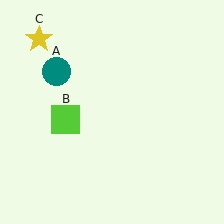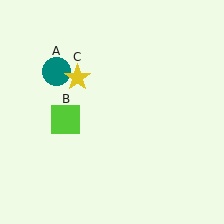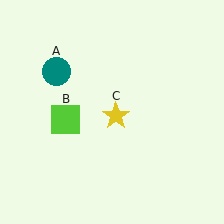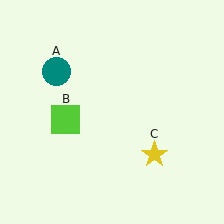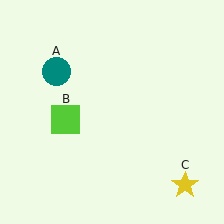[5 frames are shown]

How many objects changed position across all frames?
1 object changed position: yellow star (object C).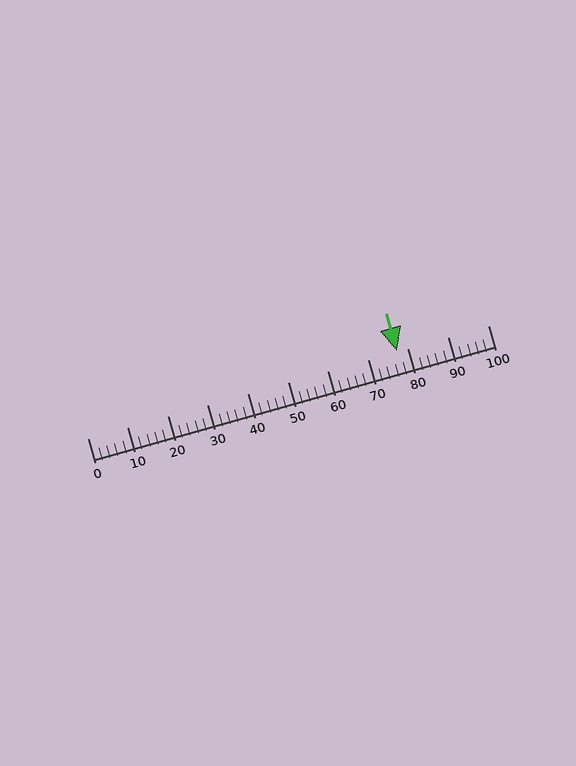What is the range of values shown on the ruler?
The ruler shows values from 0 to 100.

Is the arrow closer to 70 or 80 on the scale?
The arrow is closer to 80.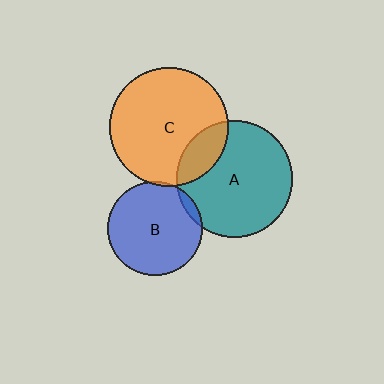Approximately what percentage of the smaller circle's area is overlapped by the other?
Approximately 5%.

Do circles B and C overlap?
Yes.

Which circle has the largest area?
Circle C (orange).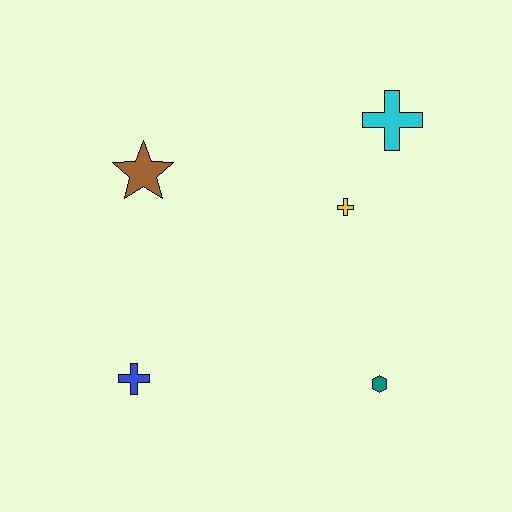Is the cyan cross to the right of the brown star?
Yes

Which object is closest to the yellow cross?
The cyan cross is closest to the yellow cross.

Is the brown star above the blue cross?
Yes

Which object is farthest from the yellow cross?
The blue cross is farthest from the yellow cross.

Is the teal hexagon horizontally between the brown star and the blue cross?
No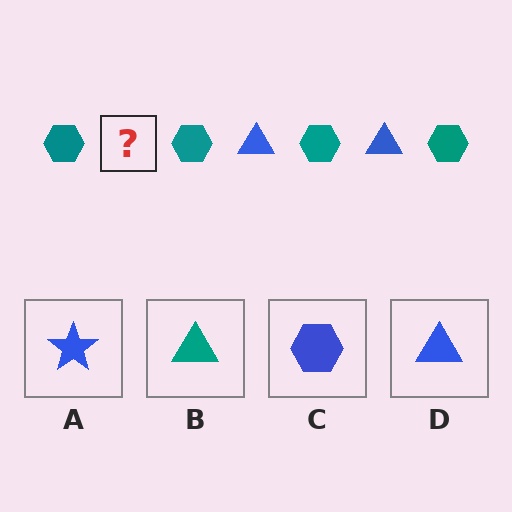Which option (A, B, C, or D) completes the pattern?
D.